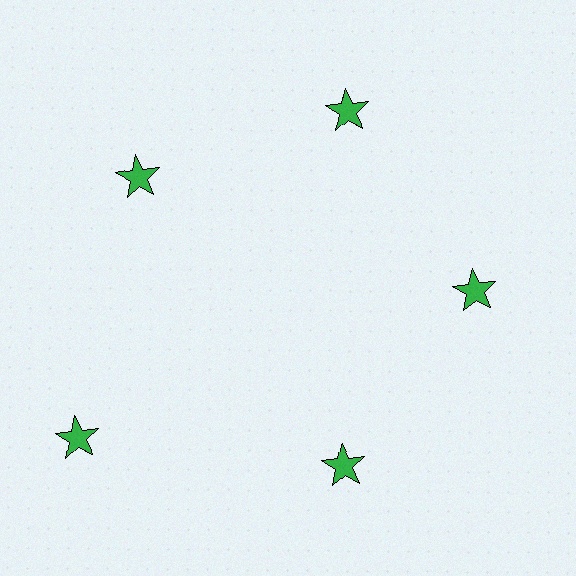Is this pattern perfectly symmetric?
No. The 5 green stars are arranged in a ring, but one element near the 8 o'clock position is pushed outward from the center, breaking the 5-fold rotational symmetry.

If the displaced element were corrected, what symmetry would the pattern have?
It would have 5-fold rotational symmetry — the pattern would map onto itself every 72 degrees.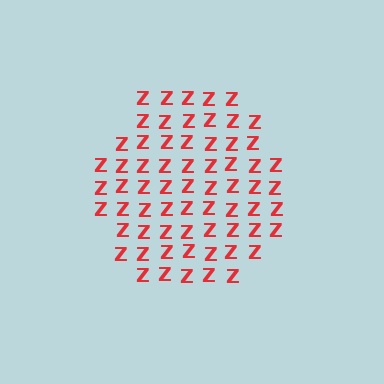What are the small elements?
The small elements are letter Z's.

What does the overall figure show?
The overall figure shows a hexagon.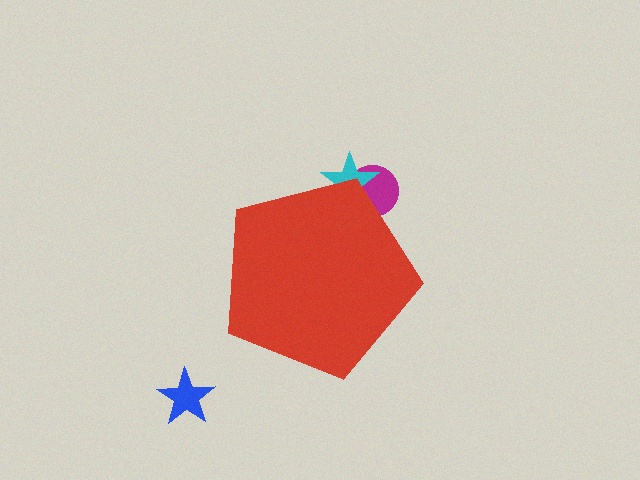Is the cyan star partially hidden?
Yes, the cyan star is partially hidden behind the red pentagon.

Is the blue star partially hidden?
No, the blue star is fully visible.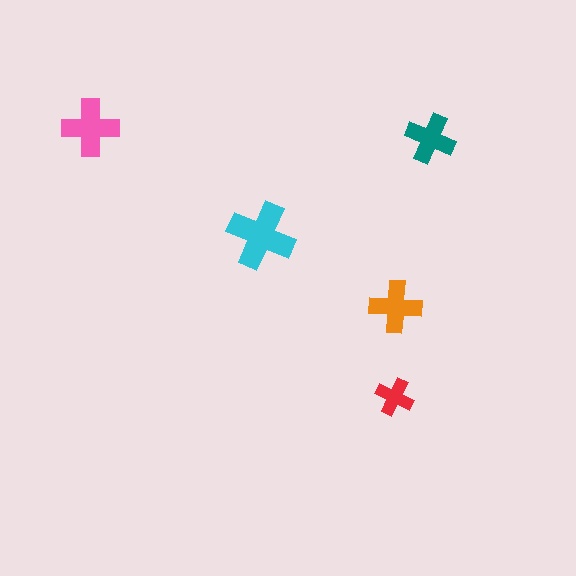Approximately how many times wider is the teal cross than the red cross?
About 1.5 times wider.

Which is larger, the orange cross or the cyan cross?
The cyan one.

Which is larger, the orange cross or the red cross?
The orange one.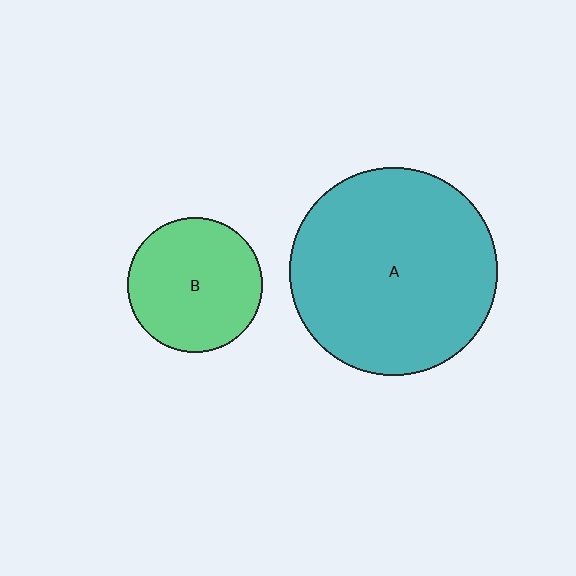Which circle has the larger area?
Circle A (teal).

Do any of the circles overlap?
No, none of the circles overlap.